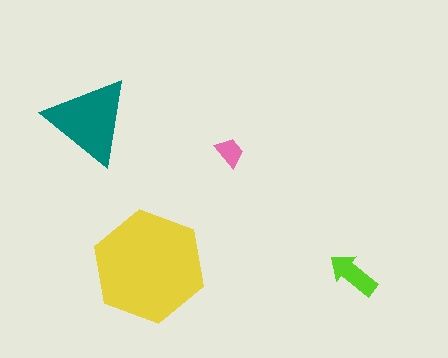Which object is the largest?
The yellow hexagon.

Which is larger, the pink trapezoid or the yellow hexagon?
The yellow hexagon.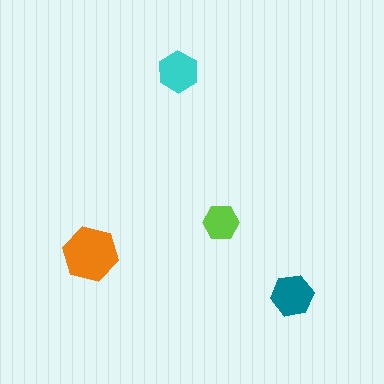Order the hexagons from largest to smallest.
the orange one, the teal one, the cyan one, the lime one.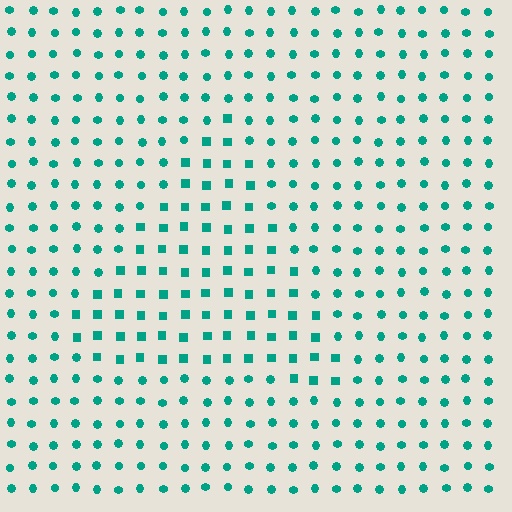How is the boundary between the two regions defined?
The boundary is defined by a change in element shape: squares inside vs. circles outside. All elements share the same color and spacing.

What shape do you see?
I see a triangle.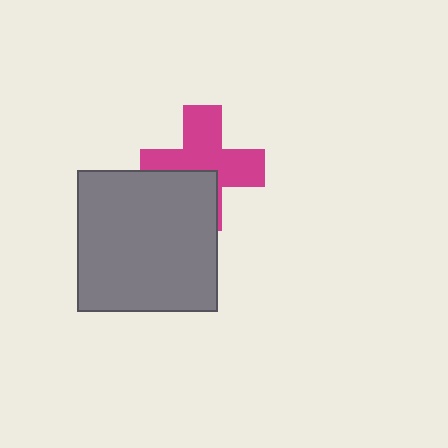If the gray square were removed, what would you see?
You would see the complete magenta cross.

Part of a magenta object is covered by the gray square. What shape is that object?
It is a cross.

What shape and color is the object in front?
The object in front is a gray square.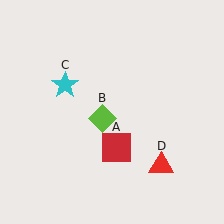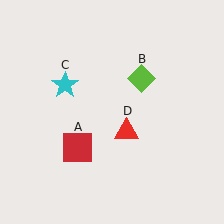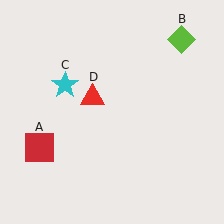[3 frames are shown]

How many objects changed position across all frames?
3 objects changed position: red square (object A), lime diamond (object B), red triangle (object D).